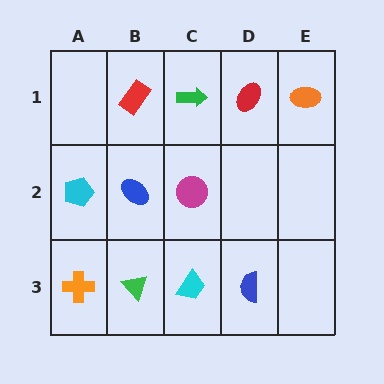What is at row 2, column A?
A cyan pentagon.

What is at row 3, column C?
A cyan trapezoid.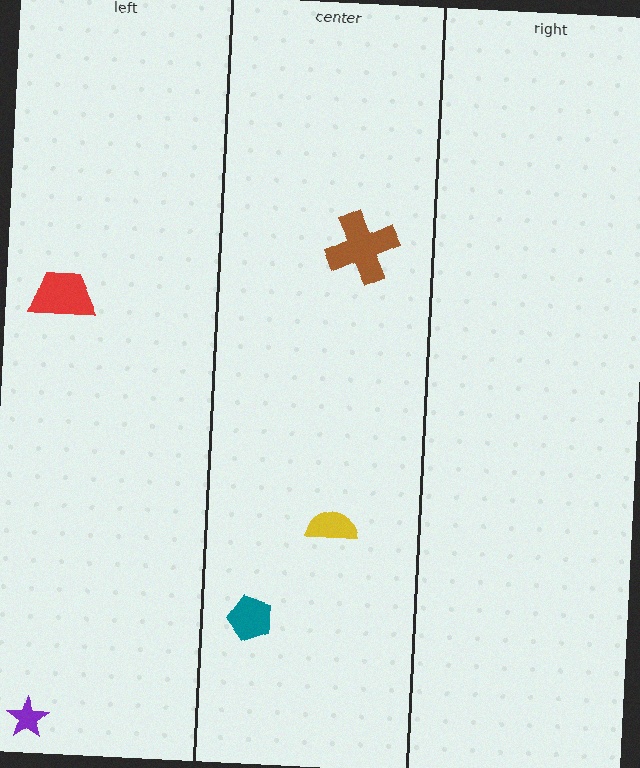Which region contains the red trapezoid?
The left region.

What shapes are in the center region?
The teal pentagon, the brown cross, the yellow semicircle.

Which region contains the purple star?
The left region.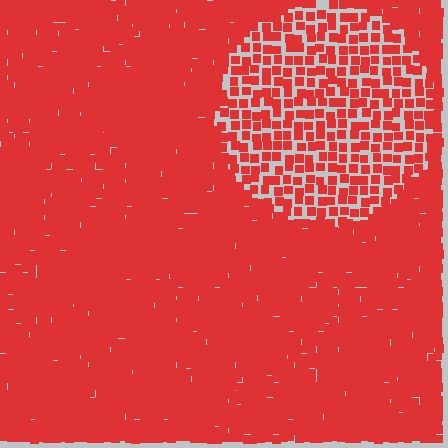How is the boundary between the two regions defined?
The boundary is defined by a change in element density (approximately 2.2x ratio). All elements are the same color, size, and shape.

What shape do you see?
I see a circle.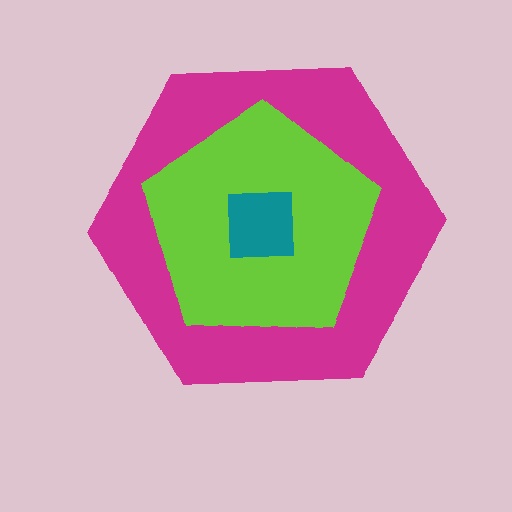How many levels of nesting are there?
3.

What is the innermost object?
The teal square.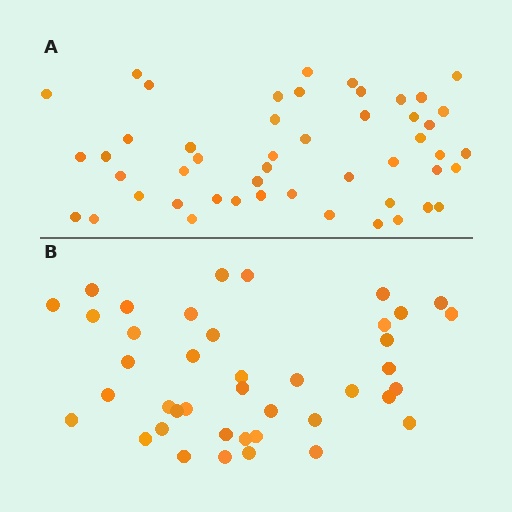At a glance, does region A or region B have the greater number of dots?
Region A (the top region) has more dots.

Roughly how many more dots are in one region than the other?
Region A has roughly 8 or so more dots than region B.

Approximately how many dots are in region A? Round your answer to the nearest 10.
About 50 dots. (The exact count is 49, which rounds to 50.)